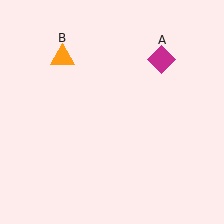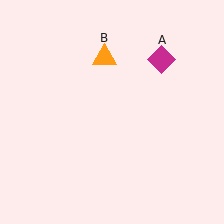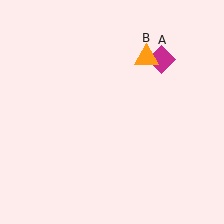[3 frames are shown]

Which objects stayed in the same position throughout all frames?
Magenta diamond (object A) remained stationary.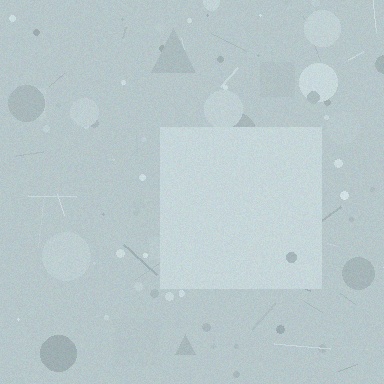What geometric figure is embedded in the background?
A square is embedded in the background.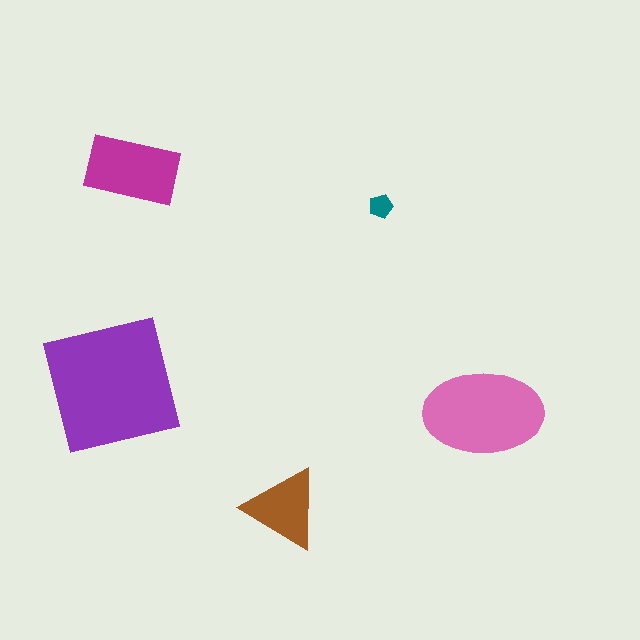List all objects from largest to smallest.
The purple square, the pink ellipse, the magenta rectangle, the brown triangle, the teal pentagon.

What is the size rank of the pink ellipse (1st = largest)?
2nd.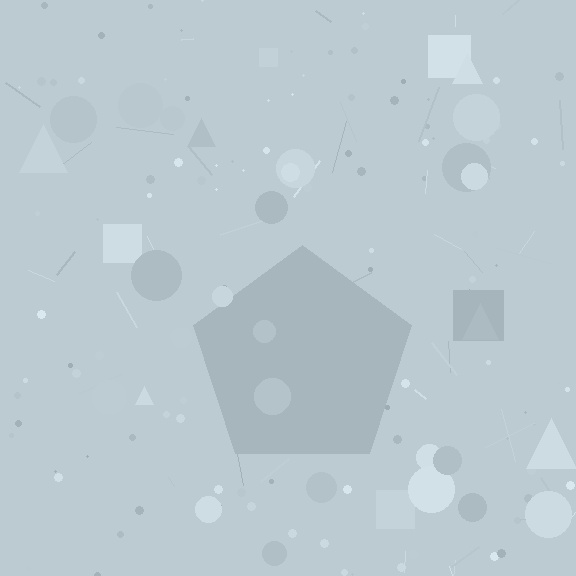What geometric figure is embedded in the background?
A pentagon is embedded in the background.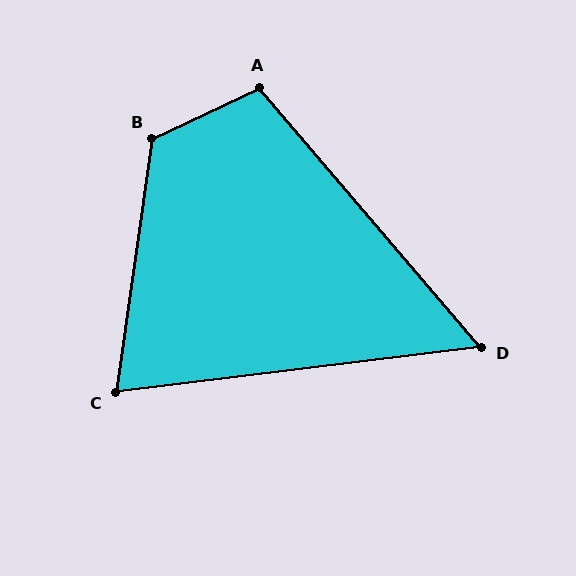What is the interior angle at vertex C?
Approximately 75 degrees (acute).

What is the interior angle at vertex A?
Approximately 105 degrees (obtuse).